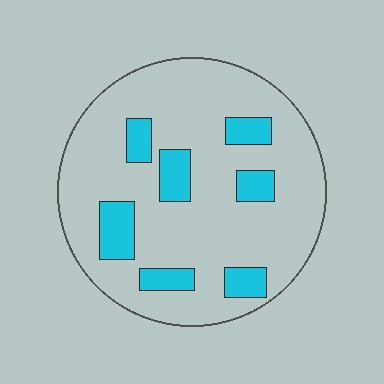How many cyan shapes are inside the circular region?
7.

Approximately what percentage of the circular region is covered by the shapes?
Approximately 20%.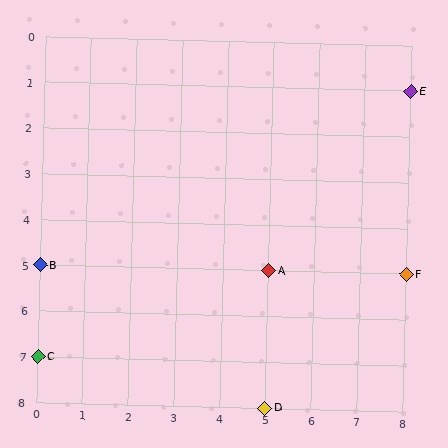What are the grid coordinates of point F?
Point F is at grid coordinates (8, 5).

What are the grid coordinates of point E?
Point E is at grid coordinates (8, 1).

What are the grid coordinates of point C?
Point C is at grid coordinates (0, 7).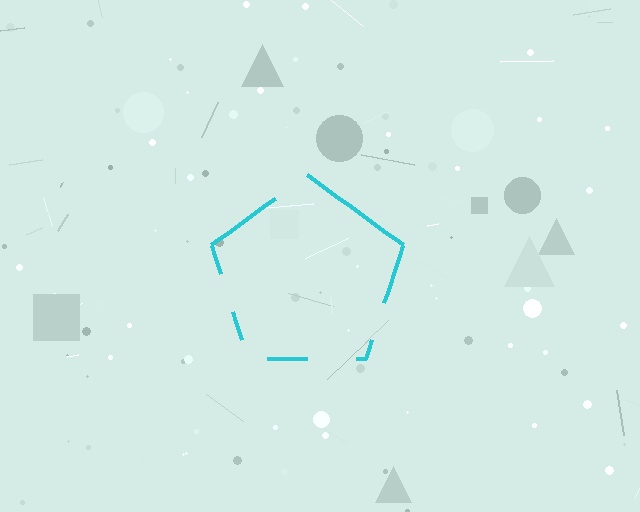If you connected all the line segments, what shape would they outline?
They would outline a pentagon.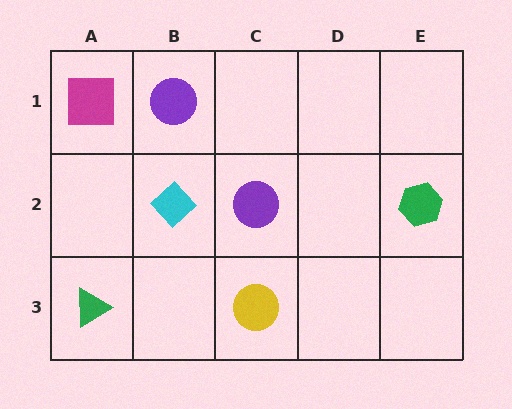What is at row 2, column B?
A cyan diamond.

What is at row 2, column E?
A green hexagon.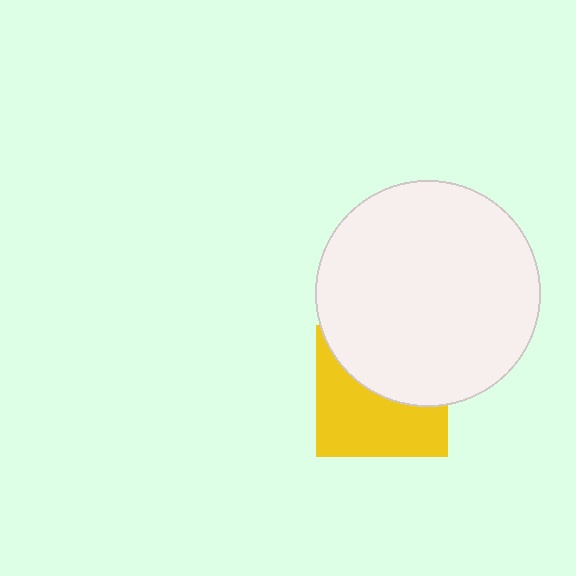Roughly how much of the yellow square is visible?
About half of it is visible (roughly 54%).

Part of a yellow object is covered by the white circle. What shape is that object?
It is a square.